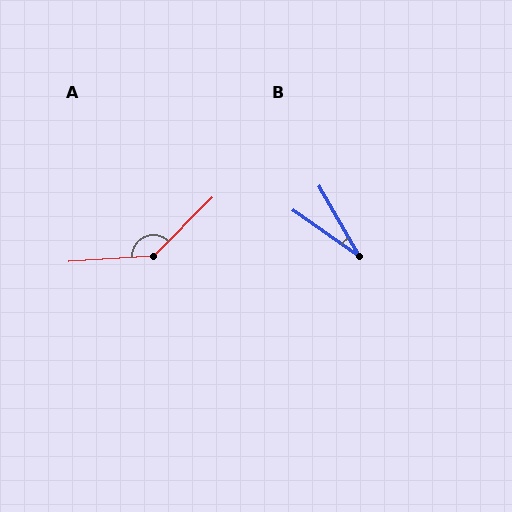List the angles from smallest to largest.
B (25°), A (138°).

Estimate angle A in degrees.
Approximately 138 degrees.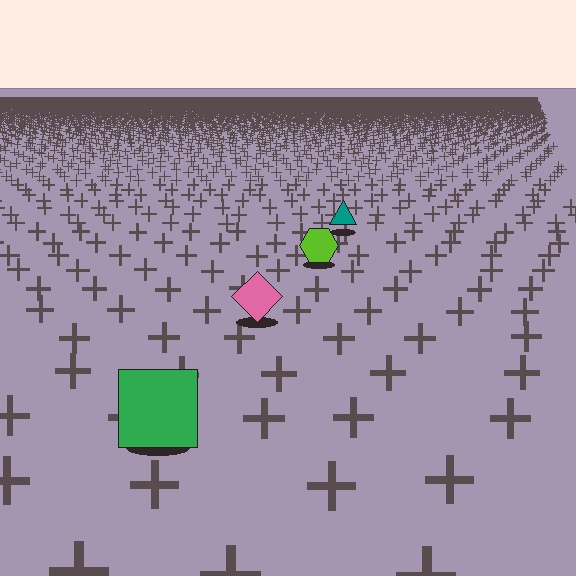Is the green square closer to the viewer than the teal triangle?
Yes. The green square is closer — you can tell from the texture gradient: the ground texture is coarser near it.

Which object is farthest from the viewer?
The teal triangle is farthest from the viewer. It appears smaller and the ground texture around it is denser.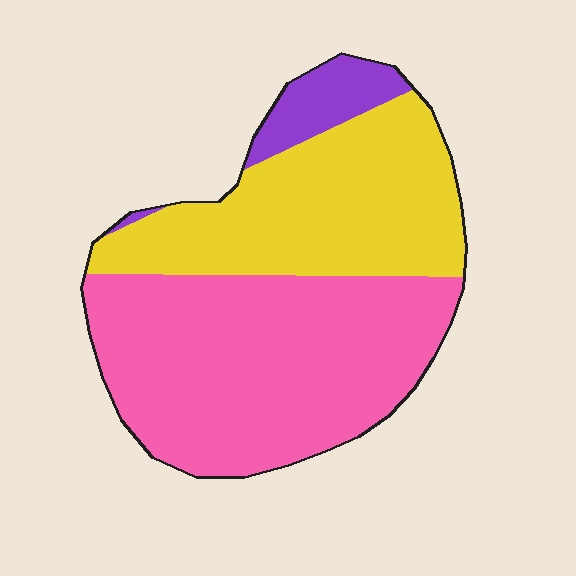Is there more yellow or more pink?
Pink.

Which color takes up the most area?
Pink, at roughly 55%.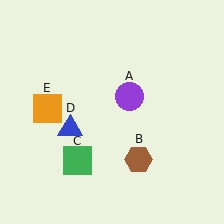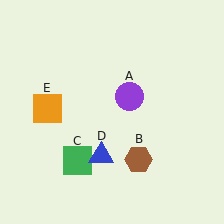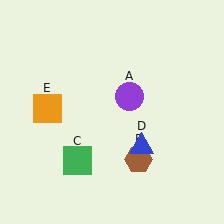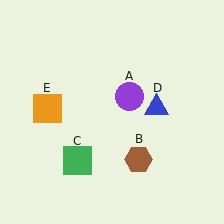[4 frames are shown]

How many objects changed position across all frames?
1 object changed position: blue triangle (object D).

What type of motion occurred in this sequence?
The blue triangle (object D) rotated counterclockwise around the center of the scene.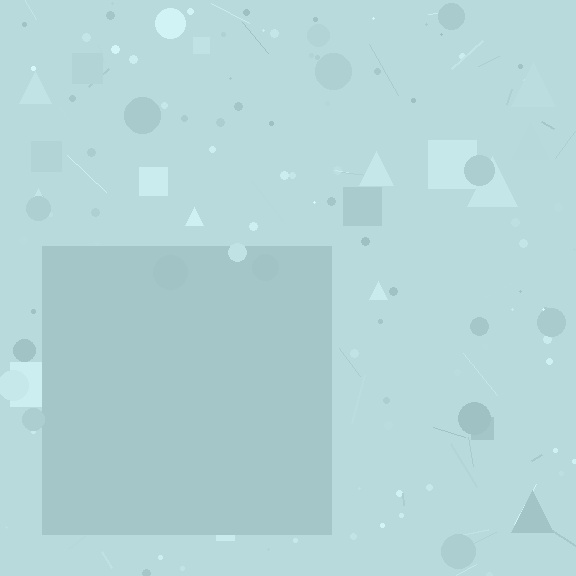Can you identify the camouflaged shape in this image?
The camouflaged shape is a square.